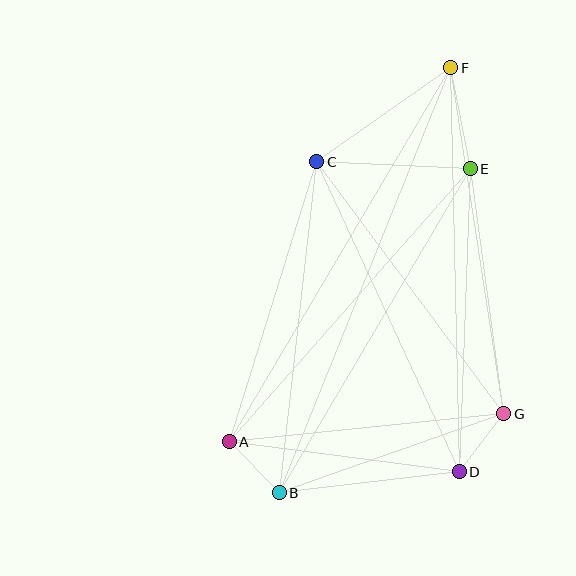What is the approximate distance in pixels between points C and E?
The distance between C and E is approximately 154 pixels.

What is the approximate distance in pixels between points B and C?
The distance between B and C is approximately 333 pixels.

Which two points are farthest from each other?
Points B and F are farthest from each other.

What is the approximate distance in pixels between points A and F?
The distance between A and F is approximately 435 pixels.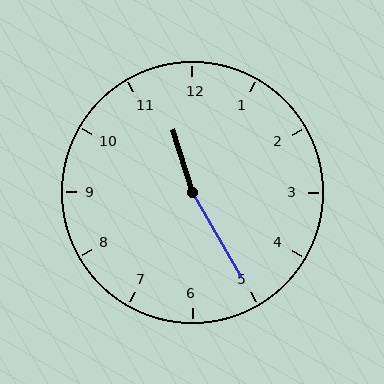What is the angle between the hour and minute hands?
Approximately 168 degrees.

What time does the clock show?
11:25.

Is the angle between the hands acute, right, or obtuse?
It is obtuse.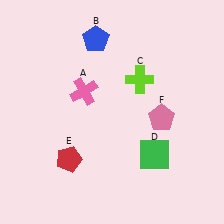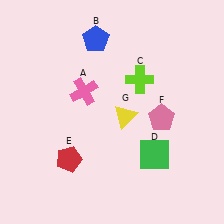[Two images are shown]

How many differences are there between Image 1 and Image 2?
There is 1 difference between the two images.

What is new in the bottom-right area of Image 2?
A yellow triangle (G) was added in the bottom-right area of Image 2.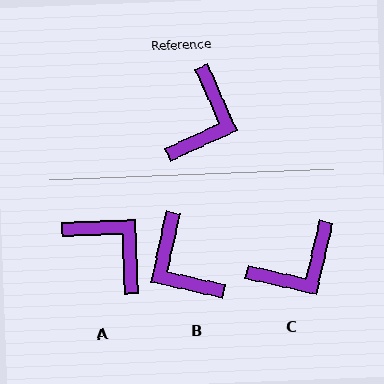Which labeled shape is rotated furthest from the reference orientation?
B, about 127 degrees away.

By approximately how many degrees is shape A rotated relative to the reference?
Approximately 68 degrees counter-clockwise.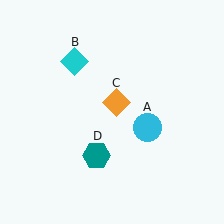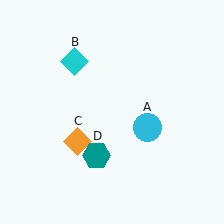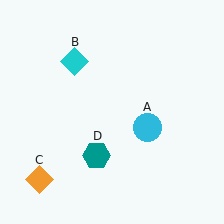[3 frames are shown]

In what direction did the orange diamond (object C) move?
The orange diamond (object C) moved down and to the left.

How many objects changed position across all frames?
1 object changed position: orange diamond (object C).